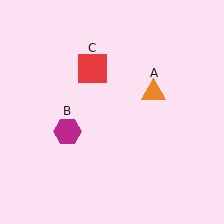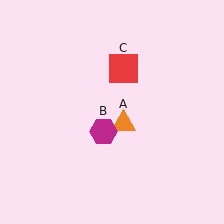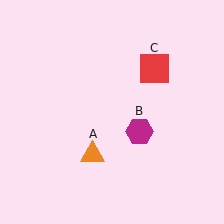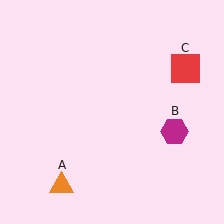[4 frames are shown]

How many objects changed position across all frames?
3 objects changed position: orange triangle (object A), magenta hexagon (object B), red square (object C).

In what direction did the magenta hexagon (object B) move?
The magenta hexagon (object B) moved right.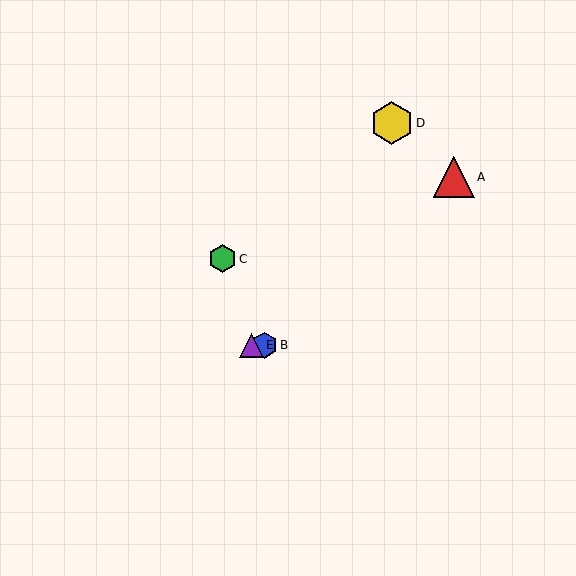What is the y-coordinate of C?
Object C is at y≈259.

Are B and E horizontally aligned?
Yes, both are at y≈345.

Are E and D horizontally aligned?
No, E is at y≈345 and D is at y≈123.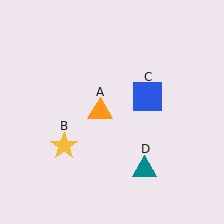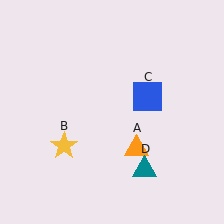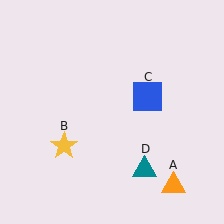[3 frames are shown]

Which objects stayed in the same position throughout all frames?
Yellow star (object B) and blue square (object C) and teal triangle (object D) remained stationary.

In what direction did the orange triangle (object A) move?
The orange triangle (object A) moved down and to the right.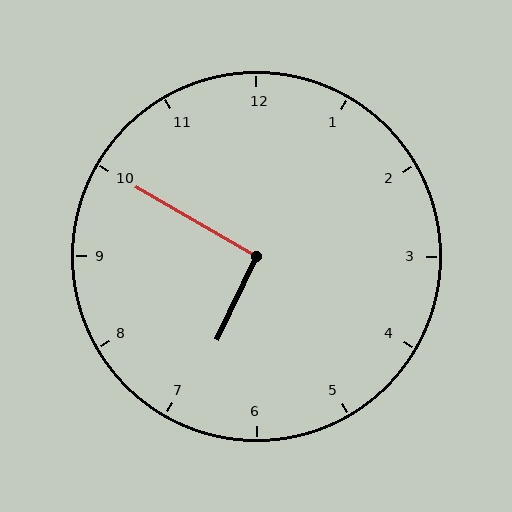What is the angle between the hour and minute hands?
Approximately 95 degrees.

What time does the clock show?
6:50.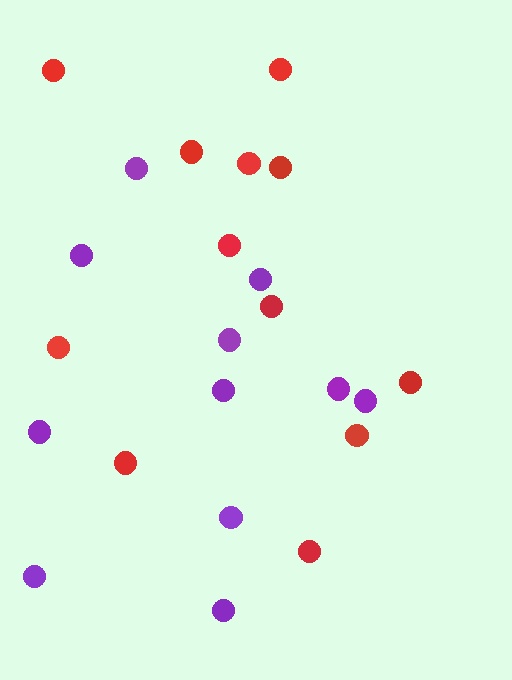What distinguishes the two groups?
There are 2 groups: one group of purple circles (11) and one group of red circles (12).